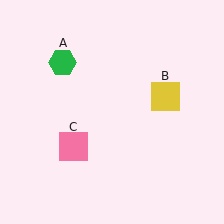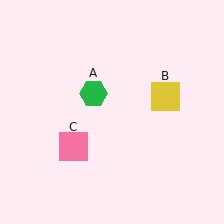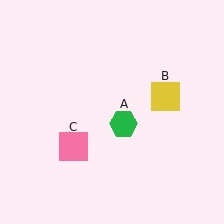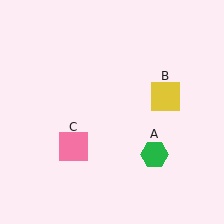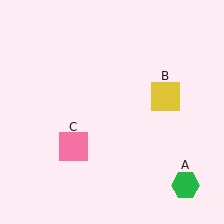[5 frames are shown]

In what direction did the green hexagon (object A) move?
The green hexagon (object A) moved down and to the right.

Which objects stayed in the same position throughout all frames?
Yellow square (object B) and pink square (object C) remained stationary.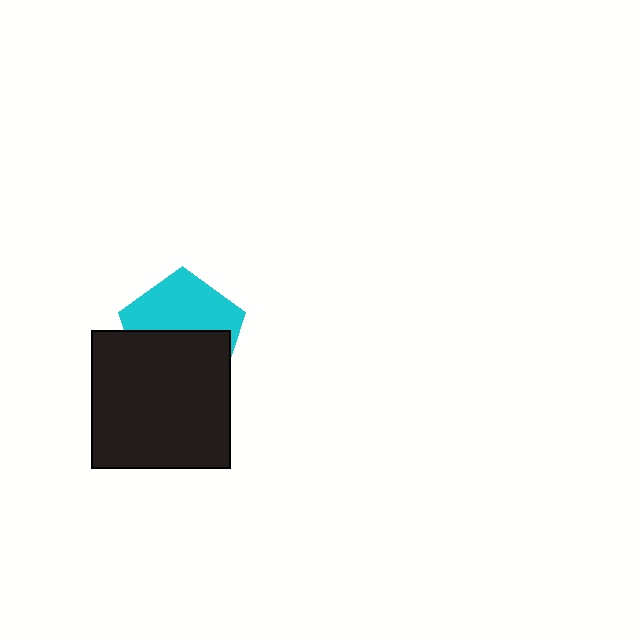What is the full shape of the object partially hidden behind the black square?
The partially hidden object is a cyan pentagon.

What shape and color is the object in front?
The object in front is a black square.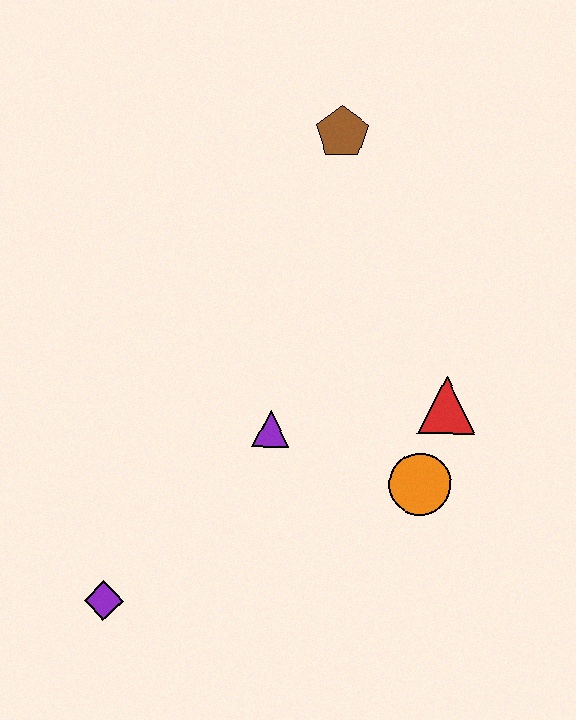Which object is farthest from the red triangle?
The purple diamond is farthest from the red triangle.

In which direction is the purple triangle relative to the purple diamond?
The purple triangle is above the purple diamond.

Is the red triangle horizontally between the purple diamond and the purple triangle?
No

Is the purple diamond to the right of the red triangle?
No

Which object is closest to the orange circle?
The red triangle is closest to the orange circle.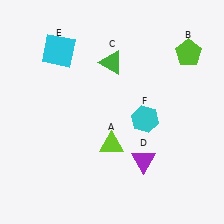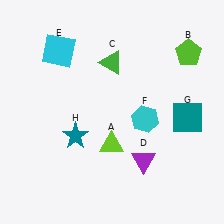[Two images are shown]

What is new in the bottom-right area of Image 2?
A teal square (G) was added in the bottom-right area of Image 2.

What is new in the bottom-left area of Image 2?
A teal star (H) was added in the bottom-left area of Image 2.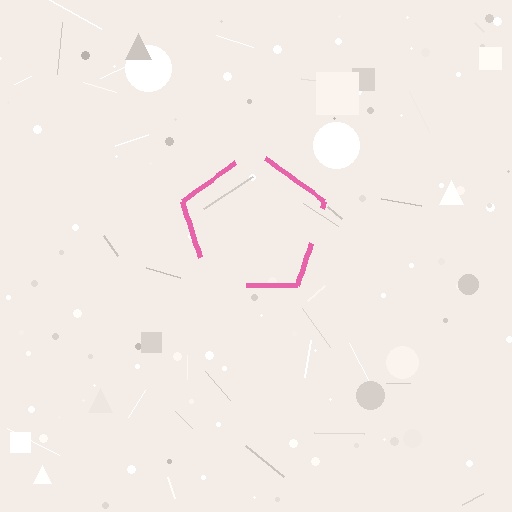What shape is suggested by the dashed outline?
The dashed outline suggests a pentagon.